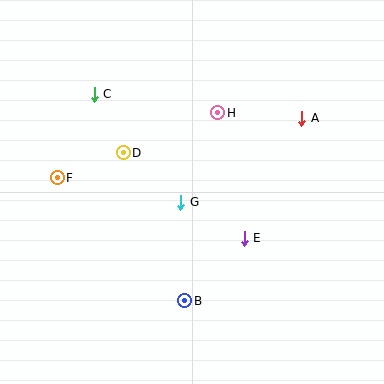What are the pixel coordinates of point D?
Point D is at (123, 153).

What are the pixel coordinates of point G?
Point G is at (181, 202).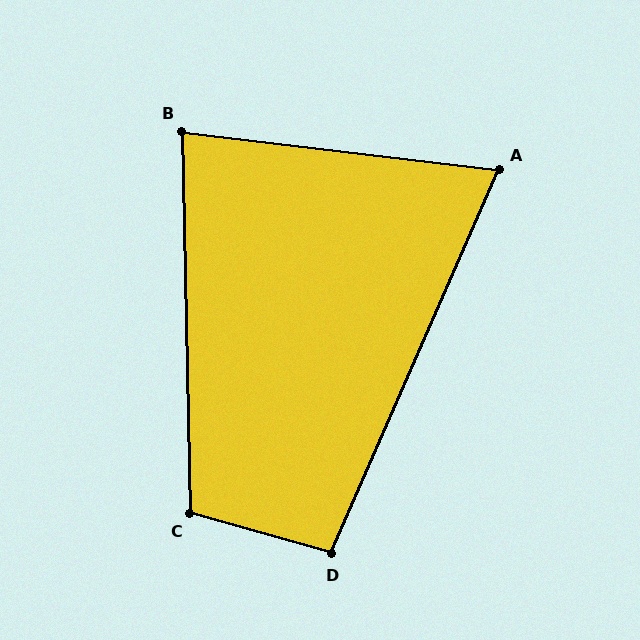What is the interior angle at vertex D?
Approximately 98 degrees (obtuse).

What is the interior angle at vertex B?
Approximately 82 degrees (acute).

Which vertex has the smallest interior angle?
A, at approximately 73 degrees.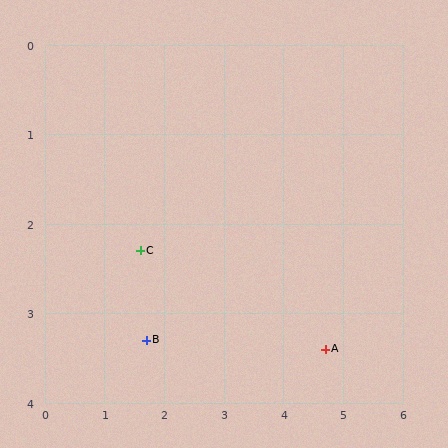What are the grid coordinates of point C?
Point C is at approximately (1.6, 2.3).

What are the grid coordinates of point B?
Point B is at approximately (1.7, 3.3).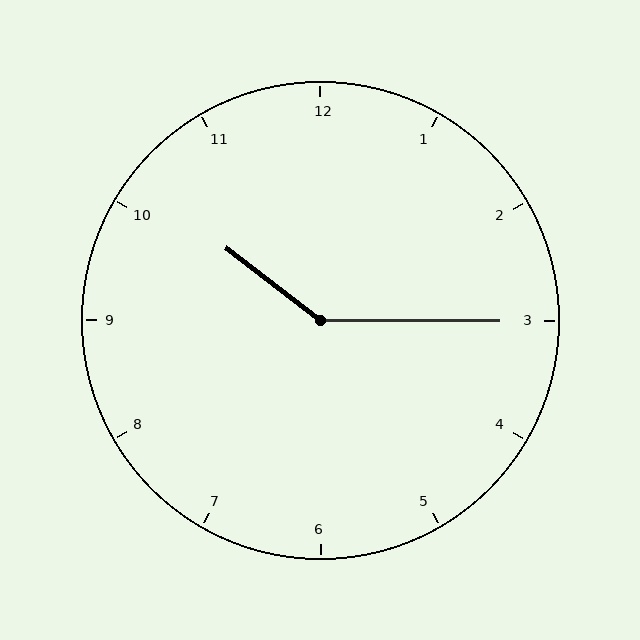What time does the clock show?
10:15.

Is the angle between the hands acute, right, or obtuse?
It is obtuse.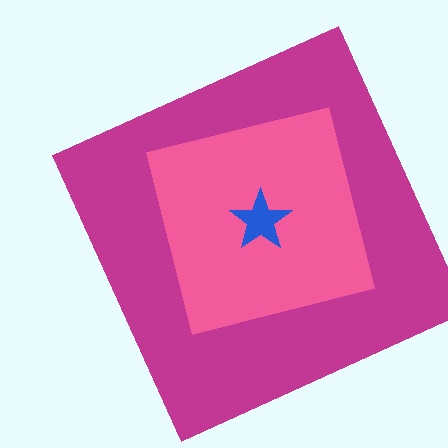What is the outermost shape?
The magenta square.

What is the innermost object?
The blue star.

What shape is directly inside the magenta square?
The pink square.